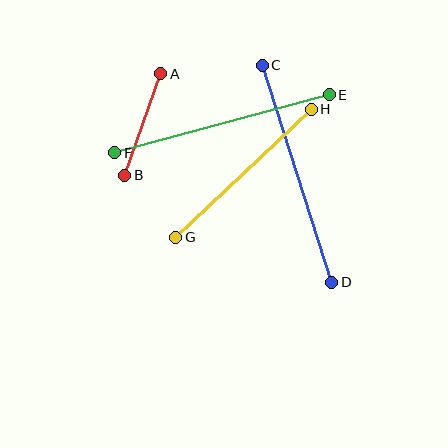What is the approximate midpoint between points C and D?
The midpoint is at approximately (297, 174) pixels.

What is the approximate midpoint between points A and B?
The midpoint is at approximately (143, 125) pixels.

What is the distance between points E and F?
The distance is approximately 222 pixels.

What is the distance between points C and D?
The distance is approximately 228 pixels.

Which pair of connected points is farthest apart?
Points C and D are farthest apart.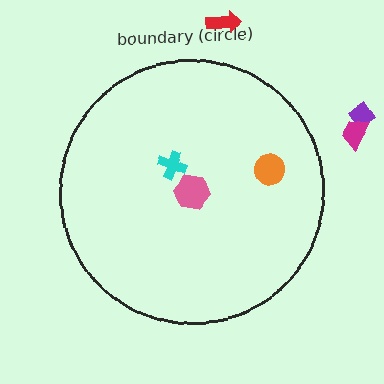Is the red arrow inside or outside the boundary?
Outside.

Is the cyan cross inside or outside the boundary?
Inside.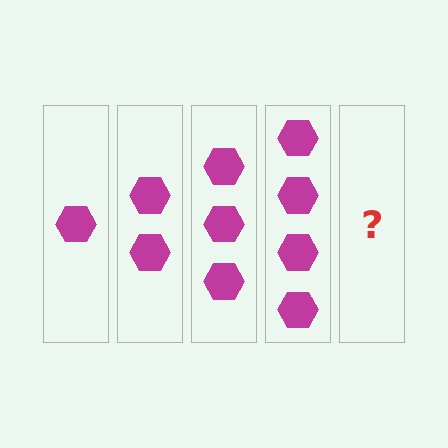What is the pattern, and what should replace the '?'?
The pattern is that each step adds one more hexagon. The '?' should be 5 hexagons.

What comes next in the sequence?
The next element should be 5 hexagons.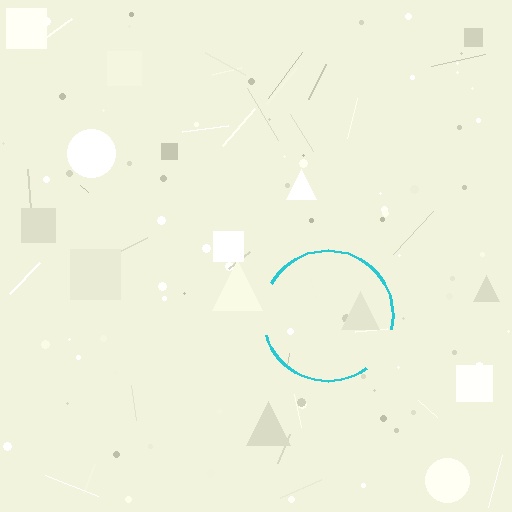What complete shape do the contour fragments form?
The contour fragments form a circle.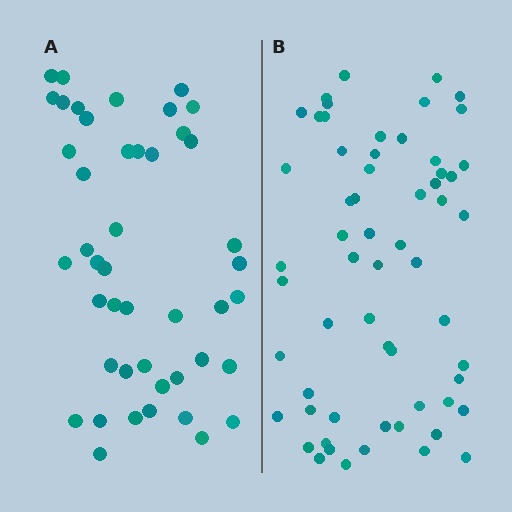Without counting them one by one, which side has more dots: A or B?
Region B (the right region) has more dots.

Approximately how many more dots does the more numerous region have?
Region B has approximately 15 more dots than region A.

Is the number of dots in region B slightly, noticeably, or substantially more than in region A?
Region B has noticeably more, but not dramatically so. The ratio is roughly 1.3 to 1.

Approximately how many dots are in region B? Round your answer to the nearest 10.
About 60 dots.